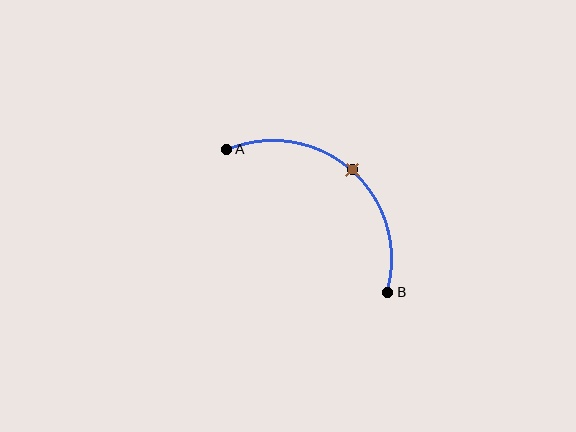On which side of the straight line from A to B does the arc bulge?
The arc bulges above and to the right of the straight line connecting A and B.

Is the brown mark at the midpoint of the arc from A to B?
Yes. The brown mark lies on the arc at equal arc-length from both A and B — it is the arc midpoint.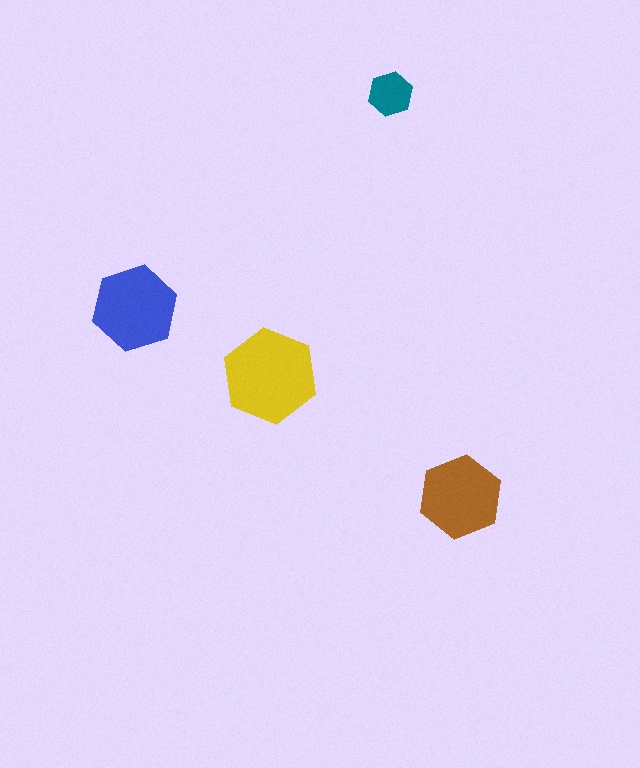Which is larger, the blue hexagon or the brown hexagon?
The blue one.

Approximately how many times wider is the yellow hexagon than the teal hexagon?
About 2 times wider.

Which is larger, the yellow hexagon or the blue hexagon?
The yellow one.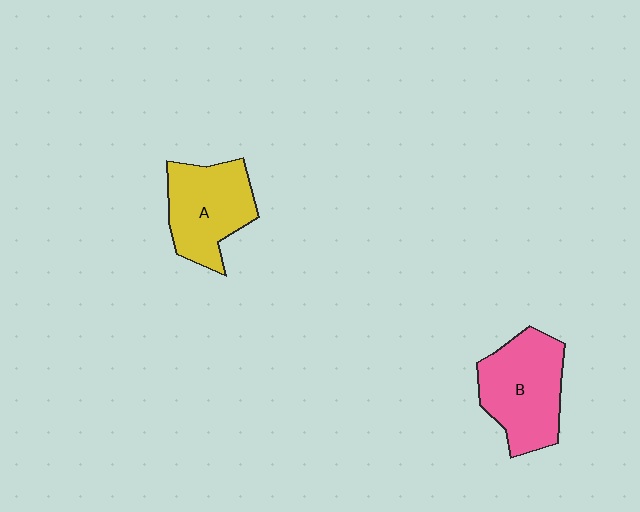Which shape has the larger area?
Shape B (pink).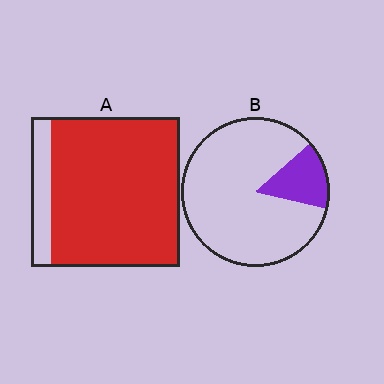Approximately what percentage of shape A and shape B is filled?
A is approximately 85% and B is approximately 15%.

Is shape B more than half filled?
No.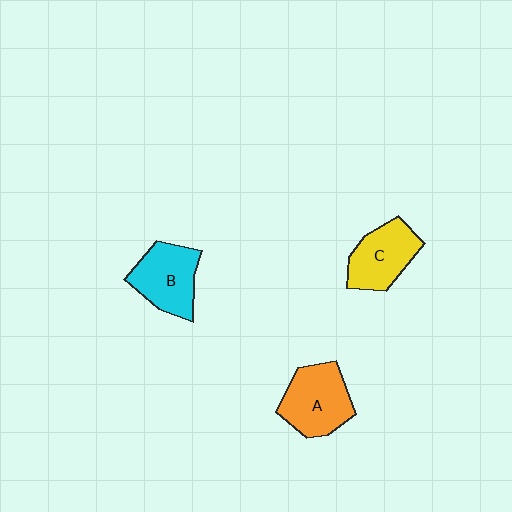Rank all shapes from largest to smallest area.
From largest to smallest: A (orange), B (cyan), C (yellow).